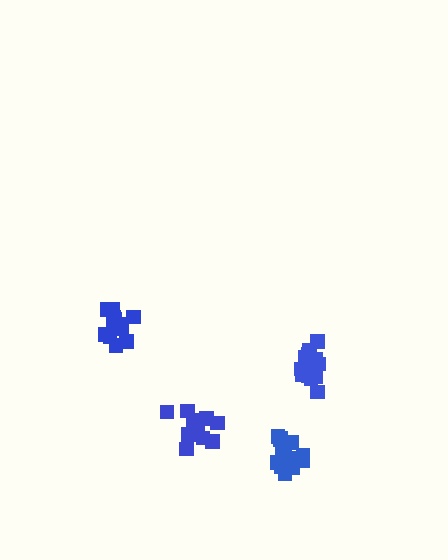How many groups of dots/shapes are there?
There are 4 groups.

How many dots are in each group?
Group 1: 14 dots, Group 2: 18 dots, Group 3: 13 dots, Group 4: 16 dots (61 total).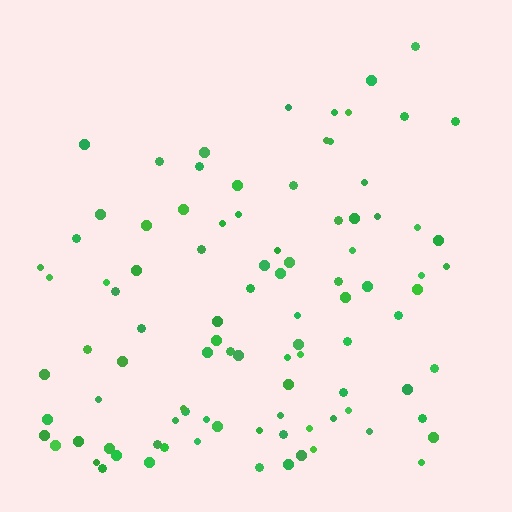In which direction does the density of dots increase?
From top to bottom, with the bottom side densest.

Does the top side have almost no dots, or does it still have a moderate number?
Still a moderate number, just noticeably fewer than the bottom.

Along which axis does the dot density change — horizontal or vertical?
Vertical.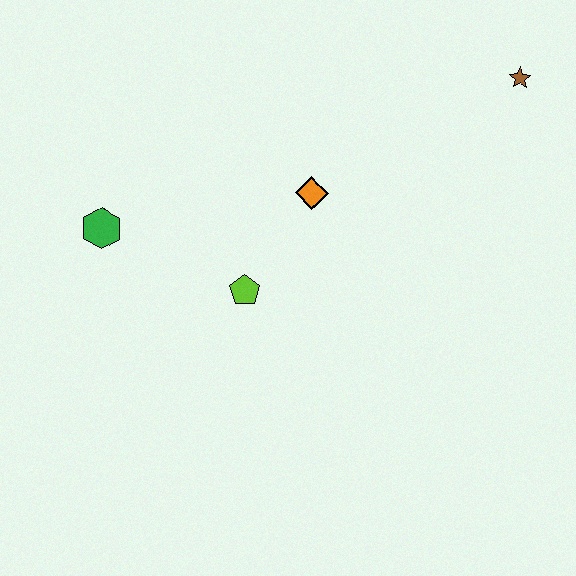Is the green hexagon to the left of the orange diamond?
Yes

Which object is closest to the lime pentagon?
The orange diamond is closest to the lime pentagon.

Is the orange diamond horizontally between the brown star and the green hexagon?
Yes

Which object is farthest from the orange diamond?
The brown star is farthest from the orange diamond.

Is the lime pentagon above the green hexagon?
No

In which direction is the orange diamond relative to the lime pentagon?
The orange diamond is above the lime pentagon.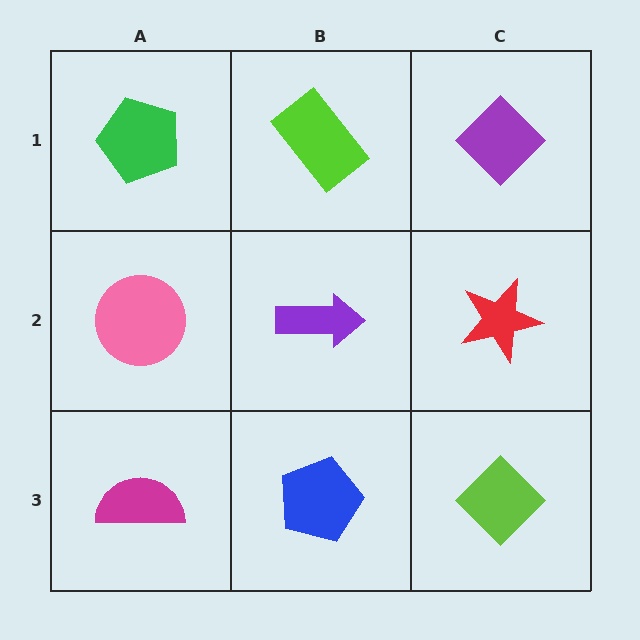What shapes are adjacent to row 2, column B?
A lime rectangle (row 1, column B), a blue pentagon (row 3, column B), a pink circle (row 2, column A), a red star (row 2, column C).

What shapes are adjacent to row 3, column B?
A purple arrow (row 2, column B), a magenta semicircle (row 3, column A), a lime diamond (row 3, column C).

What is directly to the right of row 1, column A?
A lime rectangle.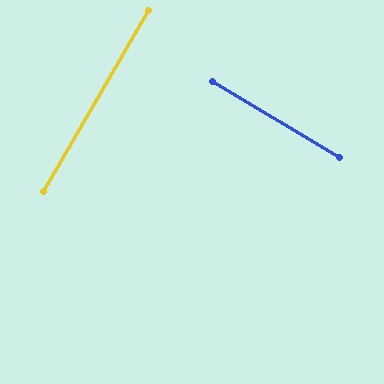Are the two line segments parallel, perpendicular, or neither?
Perpendicular — they meet at approximately 89°.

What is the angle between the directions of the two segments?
Approximately 89 degrees.